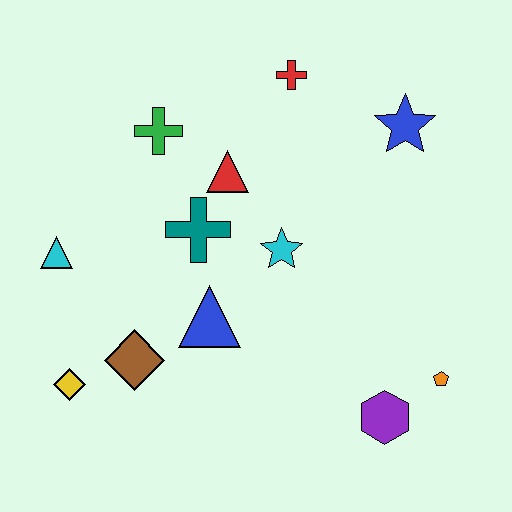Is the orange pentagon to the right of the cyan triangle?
Yes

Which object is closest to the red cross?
The red triangle is closest to the red cross.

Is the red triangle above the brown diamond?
Yes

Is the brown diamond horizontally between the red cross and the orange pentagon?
No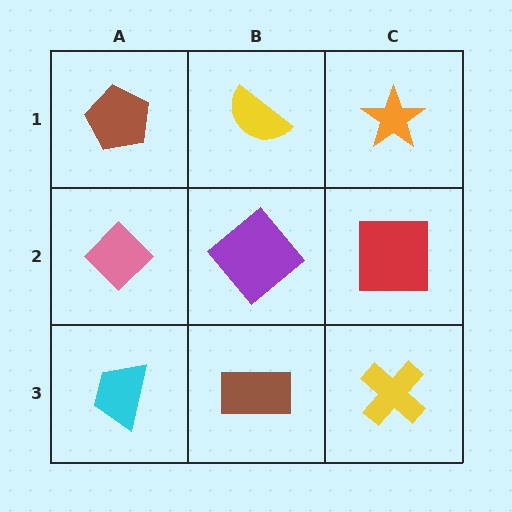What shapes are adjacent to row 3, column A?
A pink diamond (row 2, column A), a brown rectangle (row 3, column B).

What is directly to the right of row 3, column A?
A brown rectangle.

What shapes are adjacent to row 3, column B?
A purple diamond (row 2, column B), a cyan trapezoid (row 3, column A), a yellow cross (row 3, column C).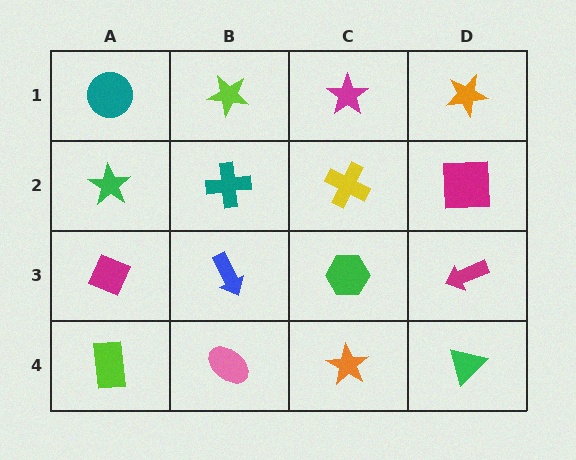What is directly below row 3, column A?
A lime rectangle.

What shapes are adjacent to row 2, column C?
A magenta star (row 1, column C), a green hexagon (row 3, column C), a teal cross (row 2, column B), a magenta square (row 2, column D).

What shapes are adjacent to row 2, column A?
A teal circle (row 1, column A), a magenta diamond (row 3, column A), a teal cross (row 2, column B).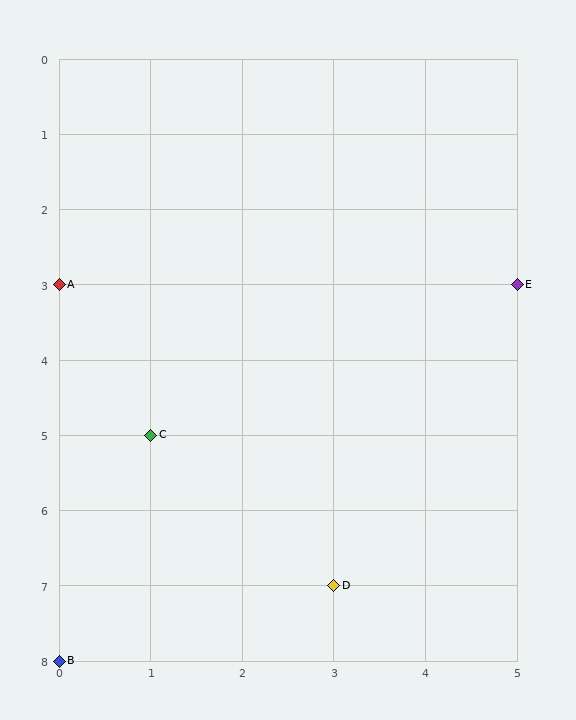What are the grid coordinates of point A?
Point A is at grid coordinates (0, 3).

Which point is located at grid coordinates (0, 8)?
Point B is at (0, 8).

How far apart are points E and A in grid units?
Points E and A are 5 columns apart.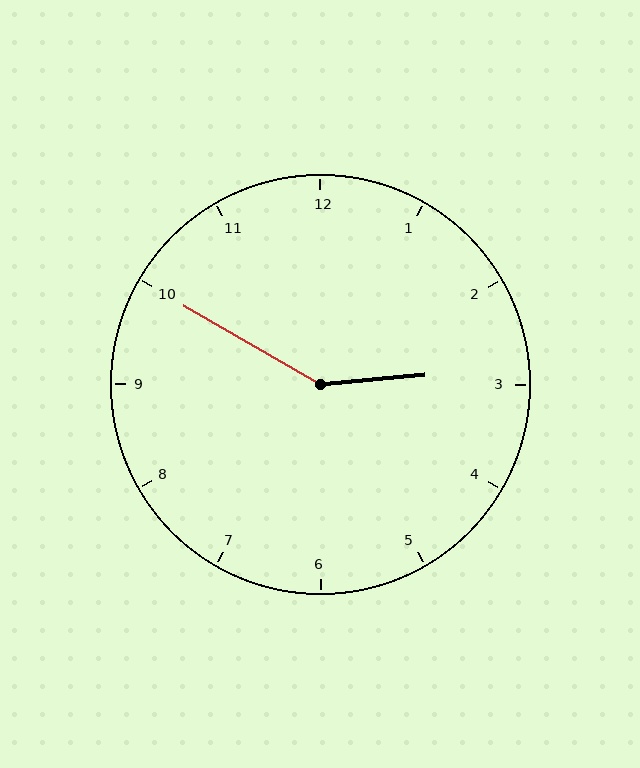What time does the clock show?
2:50.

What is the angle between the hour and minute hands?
Approximately 145 degrees.